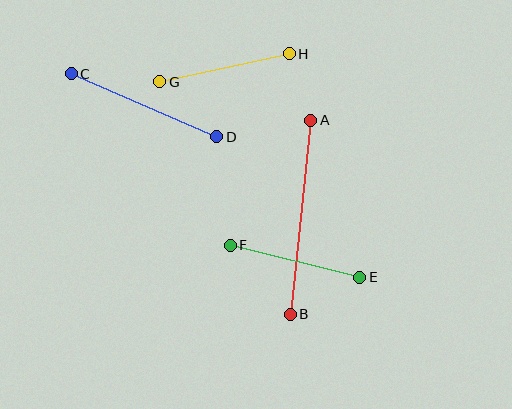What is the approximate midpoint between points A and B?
The midpoint is at approximately (300, 217) pixels.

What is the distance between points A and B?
The distance is approximately 195 pixels.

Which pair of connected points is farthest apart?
Points A and B are farthest apart.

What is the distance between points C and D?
The distance is approximately 159 pixels.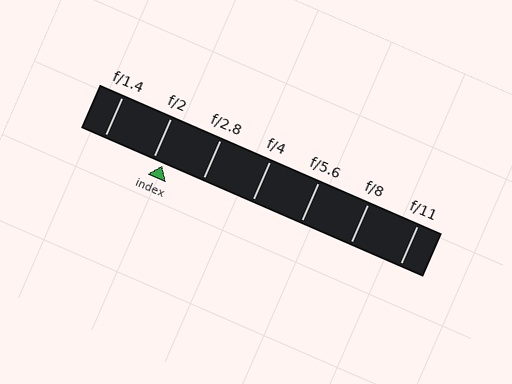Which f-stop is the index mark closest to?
The index mark is closest to f/2.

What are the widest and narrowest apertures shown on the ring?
The widest aperture shown is f/1.4 and the narrowest is f/11.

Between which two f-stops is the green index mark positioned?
The index mark is between f/2 and f/2.8.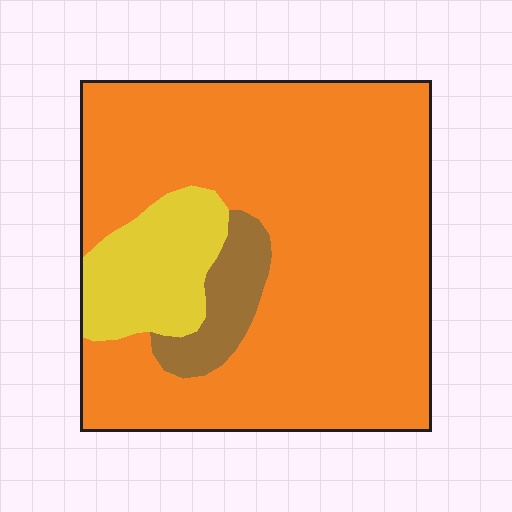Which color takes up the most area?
Orange, at roughly 80%.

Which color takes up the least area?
Brown, at roughly 5%.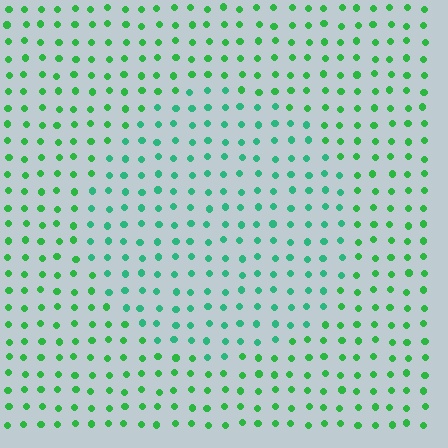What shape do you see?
I see a circle.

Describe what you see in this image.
The image is filled with small green elements in a uniform arrangement. A circle-shaped region is visible where the elements are tinted to a slightly different hue, forming a subtle color boundary.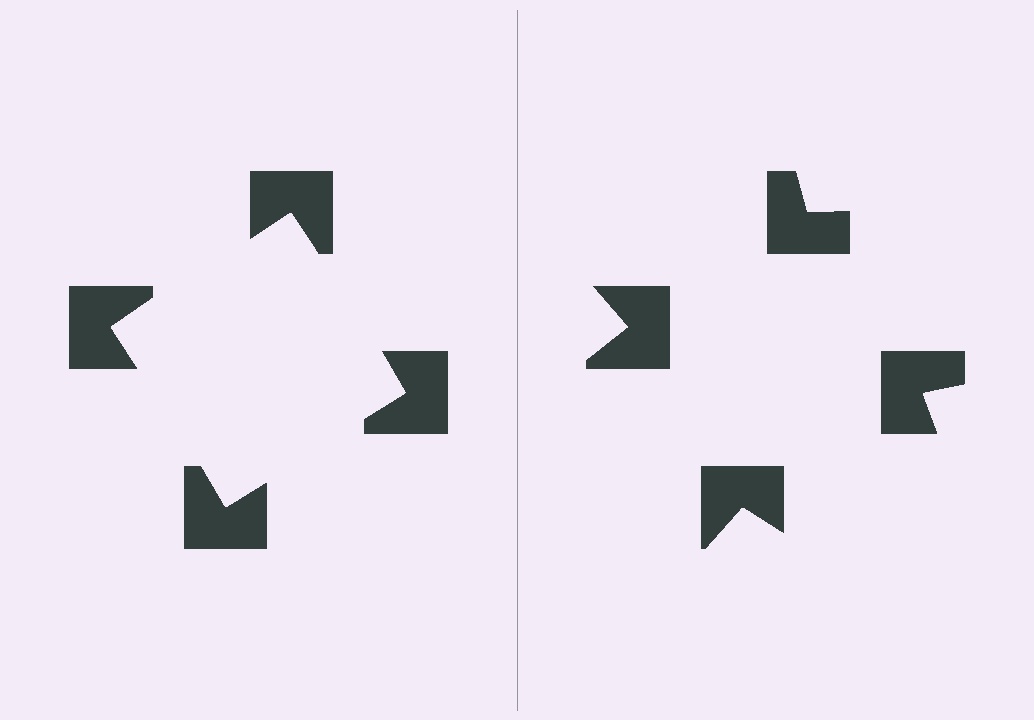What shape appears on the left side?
An illusory square.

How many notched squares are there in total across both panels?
8 — 4 on each side.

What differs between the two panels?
The notched squares are positioned identically on both sides; only the wedge orientations differ. On the left they align to a square; on the right they are misaligned.